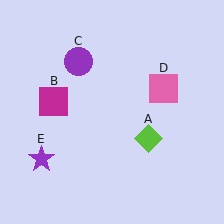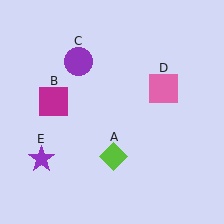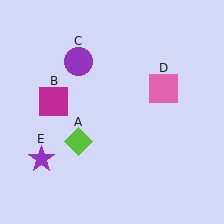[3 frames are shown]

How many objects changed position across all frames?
1 object changed position: lime diamond (object A).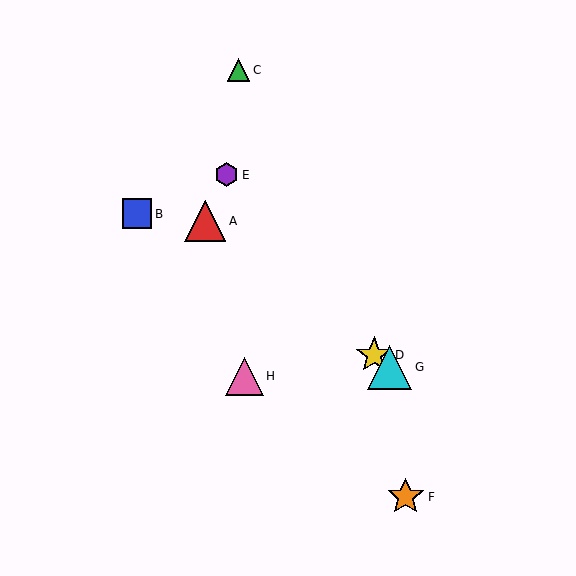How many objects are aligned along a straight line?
3 objects (A, D, G) are aligned along a straight line.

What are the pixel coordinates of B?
Object B is at (137, 214).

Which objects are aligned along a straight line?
Objects A, D, G are aligned along a straight line.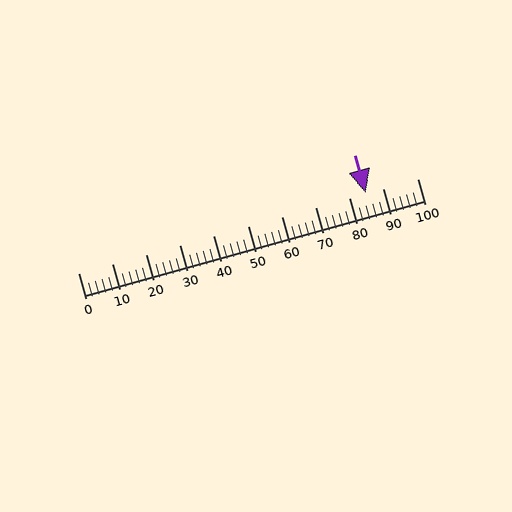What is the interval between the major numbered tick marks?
The major tick marks are spaced 10 units apart.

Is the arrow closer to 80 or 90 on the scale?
The arrow is closer to 80.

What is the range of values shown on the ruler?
The ruler shows values from 0 to 100.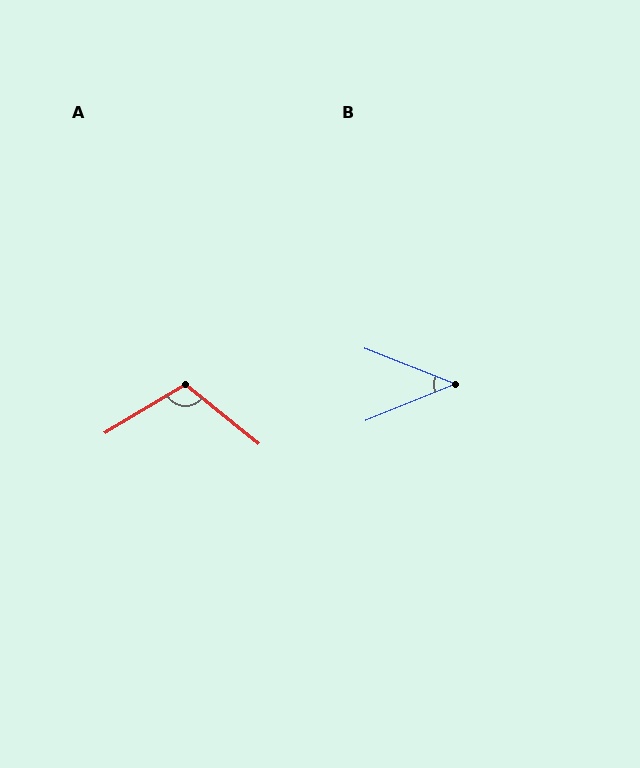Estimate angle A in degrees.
Approximately 110 degrees.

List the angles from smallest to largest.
B (43°), A (110°).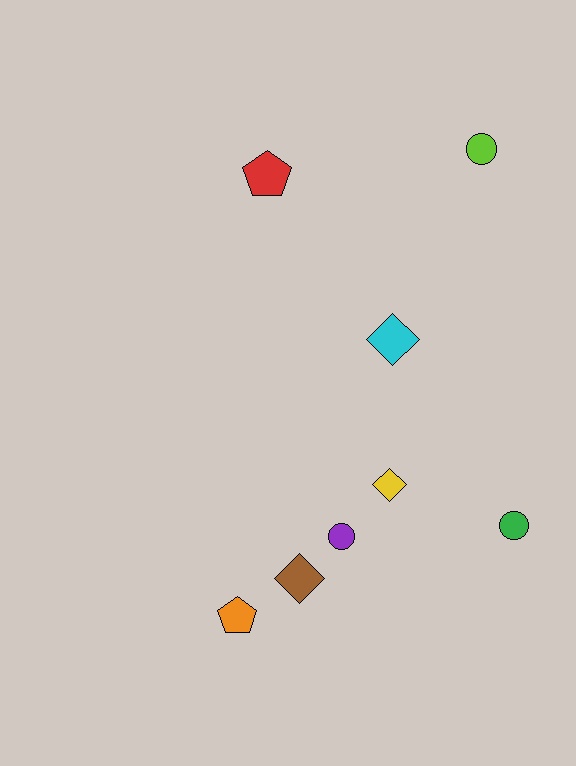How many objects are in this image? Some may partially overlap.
There are 8 objects.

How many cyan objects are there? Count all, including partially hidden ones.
There is 1 cyan object.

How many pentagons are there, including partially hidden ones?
There are 2 pentagons.